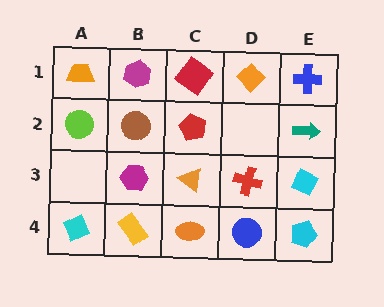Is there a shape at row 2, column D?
No, that cell is empty.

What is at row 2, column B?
A brown circle.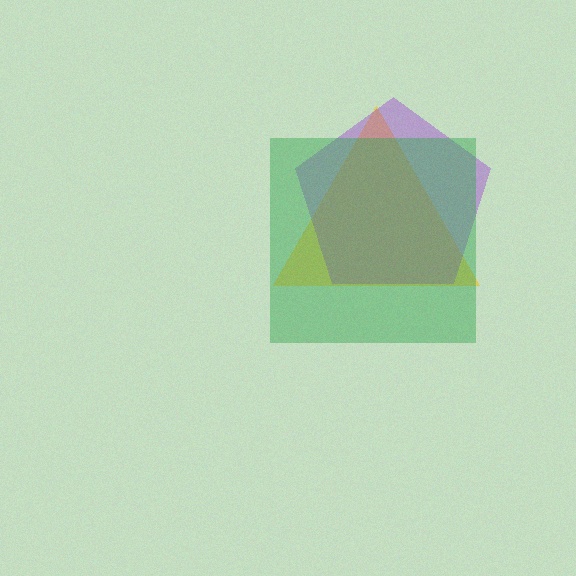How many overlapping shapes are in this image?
There are 3 overlapping shapes in the image.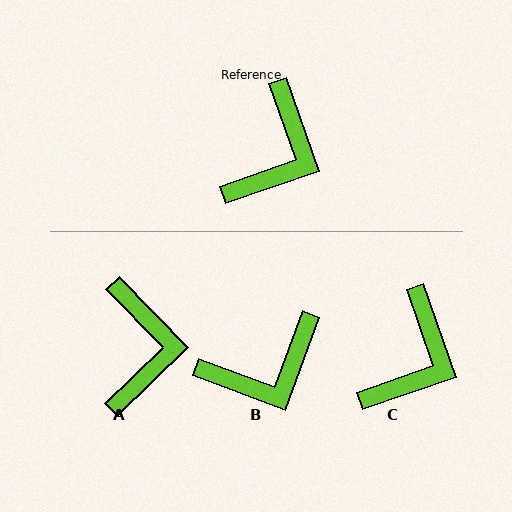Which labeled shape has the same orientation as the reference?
C.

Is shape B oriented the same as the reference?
No, it is off by about 40 degrees.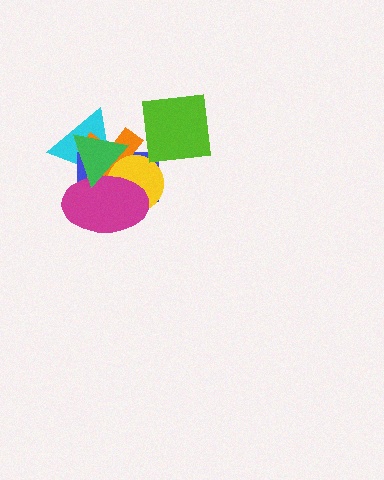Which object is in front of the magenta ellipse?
The green triangle is in front of the magenta ellipse.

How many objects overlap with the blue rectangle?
5 objects overlap with the blue rectangle.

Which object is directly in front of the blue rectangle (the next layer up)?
The orange cross is directly in front of the blue rectangle.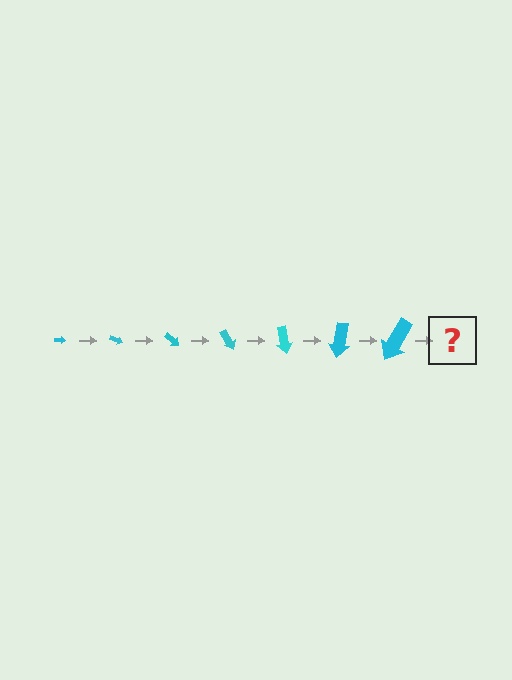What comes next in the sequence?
The next element should be an arrow, larger than the previous one and rotated 140 degrees from the start.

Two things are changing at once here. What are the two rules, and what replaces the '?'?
The two rules are that the arrow grows larger each step and it rotates 20 degrees each step. The '?' should be an arrow, larger than the previous one and rotated 140 degrees from the start.